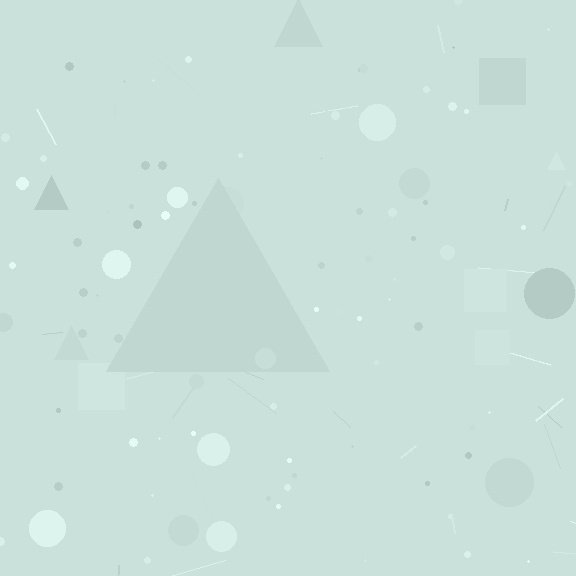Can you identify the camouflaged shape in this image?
The camouflaged shape is a triangle.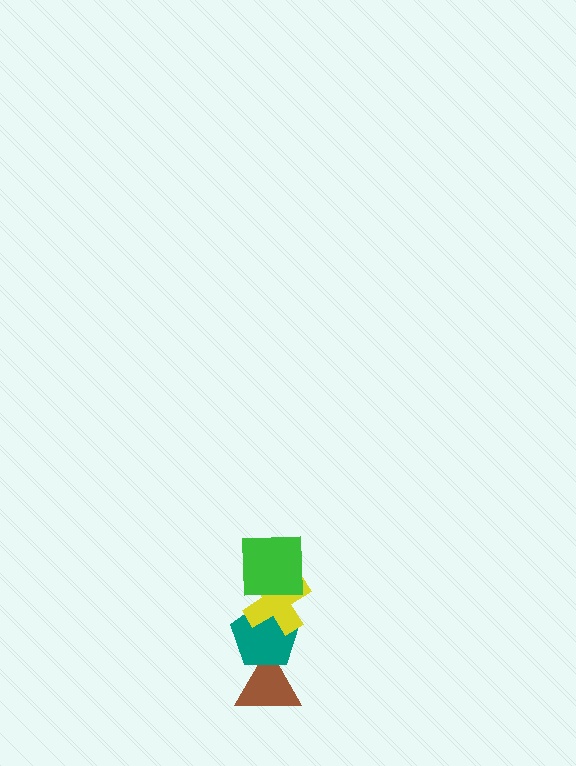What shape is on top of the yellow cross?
The green square is on top of the yellow cross.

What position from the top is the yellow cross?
The yellow cross is 2nd from the top.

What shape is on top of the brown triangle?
The teal pentagon is on top of the brown triangle.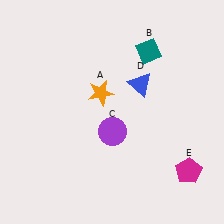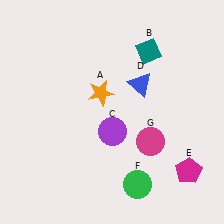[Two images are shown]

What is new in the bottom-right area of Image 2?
A green circle (F) was added in the bottom-right area of Image 2.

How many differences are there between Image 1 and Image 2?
There are 2 differences between the two images.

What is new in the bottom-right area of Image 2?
A magenta circle (G) was added in the bottom-right area of Image 2.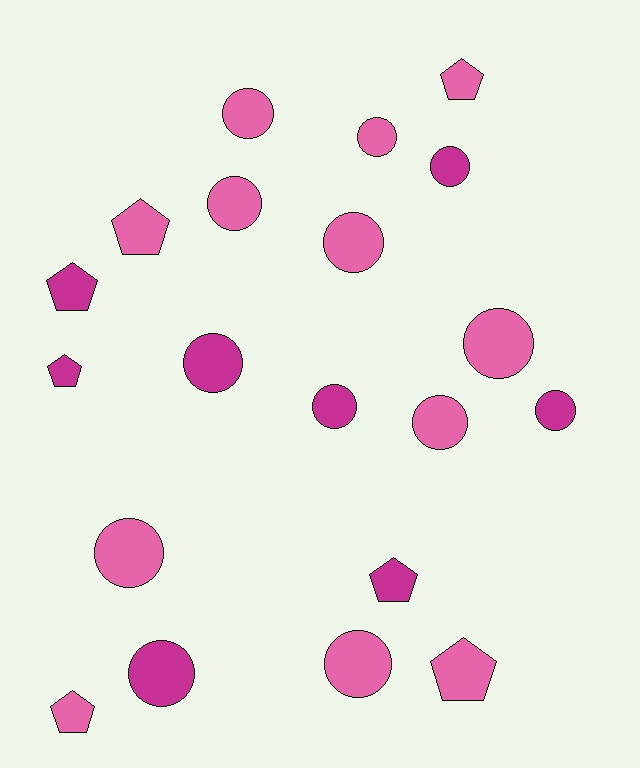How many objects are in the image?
There are 20 objects.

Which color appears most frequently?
Pink, with 12 objects.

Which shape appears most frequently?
Circle, with 13 objects.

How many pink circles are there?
There are 8 pink circles.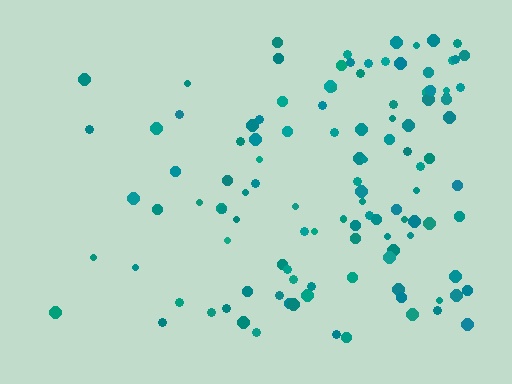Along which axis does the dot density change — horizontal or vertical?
Horizontal.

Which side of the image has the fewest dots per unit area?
The left.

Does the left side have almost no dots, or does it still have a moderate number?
Still a moderate number, just noticeably fewer than the right.